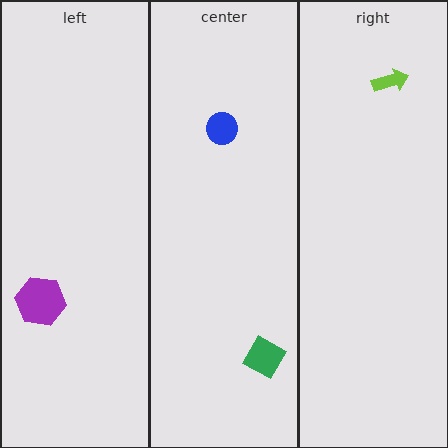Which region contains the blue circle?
The center region.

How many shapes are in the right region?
1.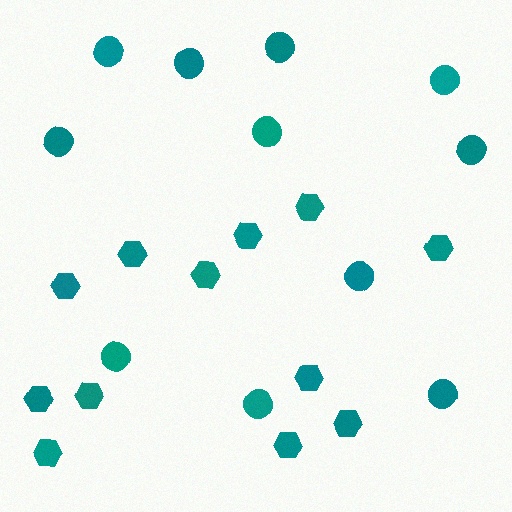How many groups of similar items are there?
There are 2 groups: one group of circles (11) and one group of hexagons (12).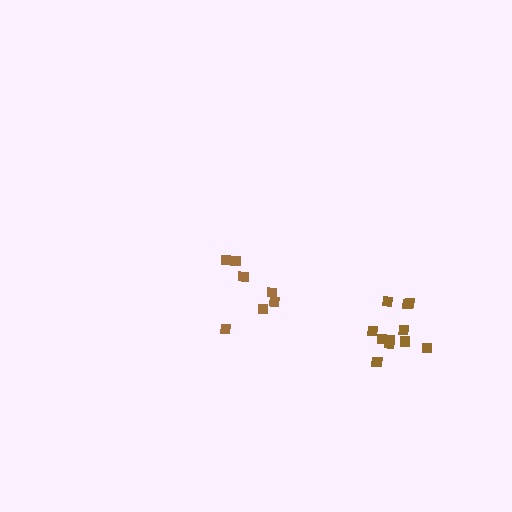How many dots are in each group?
Group 1: 11 dots, Group 2: 7 dots (18 total).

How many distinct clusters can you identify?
There are 2 distinct clusters.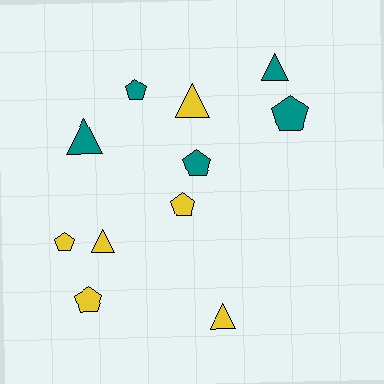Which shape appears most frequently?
Pentagon, with 6 objects.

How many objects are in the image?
There are 11 objects.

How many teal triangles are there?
There are 2 teal triangles.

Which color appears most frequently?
Yellow, with 6 objects.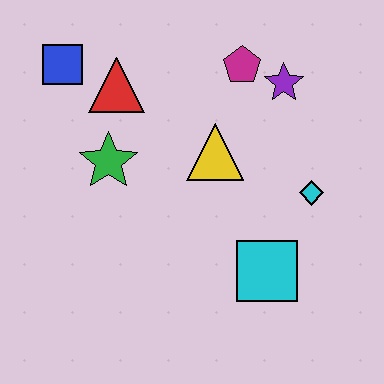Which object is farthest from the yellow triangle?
The blue square is farthest from the yellow triangle.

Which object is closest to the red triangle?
The blue square is closest to the red triangle.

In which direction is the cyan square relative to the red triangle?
The cyan square is below the red triangle.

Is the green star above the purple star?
No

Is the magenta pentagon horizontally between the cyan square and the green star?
Yes